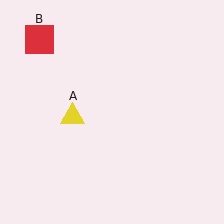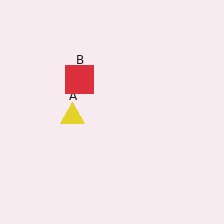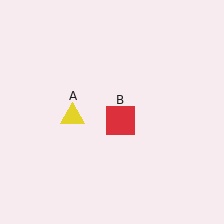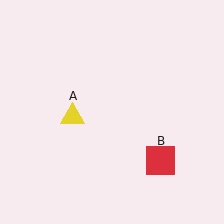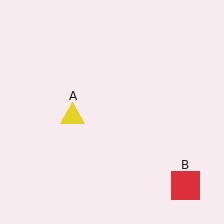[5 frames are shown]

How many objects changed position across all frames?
1 object changed position: red square (object B).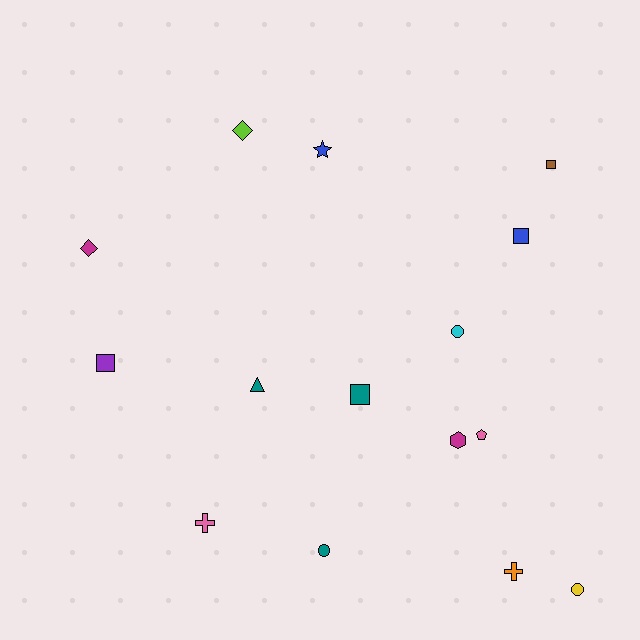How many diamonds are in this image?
There are 2 diamonds.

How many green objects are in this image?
There are no green objects.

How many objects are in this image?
There are 15 objects.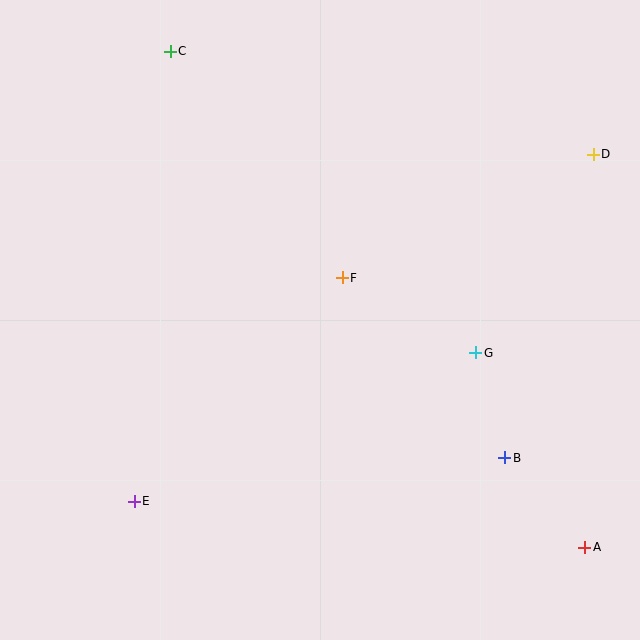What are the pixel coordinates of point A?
Point A is at (585, 547).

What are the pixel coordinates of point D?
Point D is at (593, 154).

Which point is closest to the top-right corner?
Point D is closest to the top-right corner.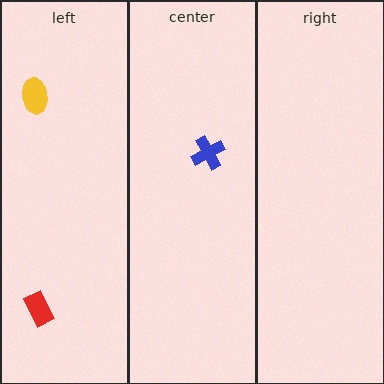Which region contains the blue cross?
The center region.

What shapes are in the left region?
The red rectangle, the yellow ellipse.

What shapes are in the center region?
The blue cross.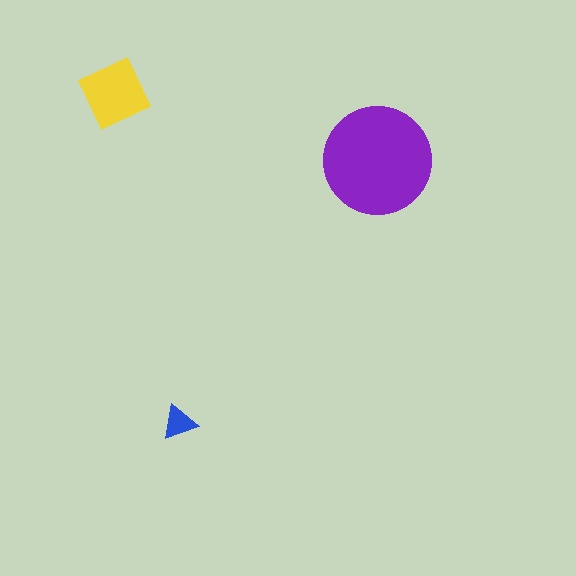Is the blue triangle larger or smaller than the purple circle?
Smaller.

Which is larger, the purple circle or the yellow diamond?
The purple circle.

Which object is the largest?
The purple circle.